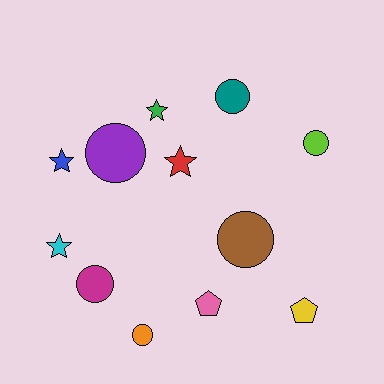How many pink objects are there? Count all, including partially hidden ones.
There is 1 pink object.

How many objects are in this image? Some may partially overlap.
There are 12 objects.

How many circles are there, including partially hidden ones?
There are 6 circles.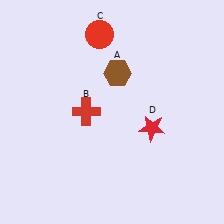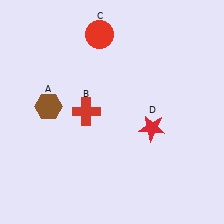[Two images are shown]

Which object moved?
The brown hexagon (A) moved left.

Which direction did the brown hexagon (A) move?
The brown hexagon (A) moved left.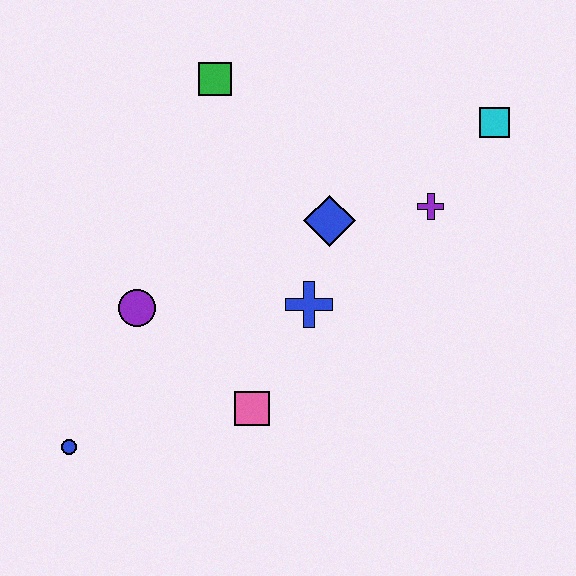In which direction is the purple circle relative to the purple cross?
The purple circle is to the left of the purple cross.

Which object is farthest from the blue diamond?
The blue circle is farthest from the blue diamond.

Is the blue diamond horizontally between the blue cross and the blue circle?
No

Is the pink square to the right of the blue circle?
Yes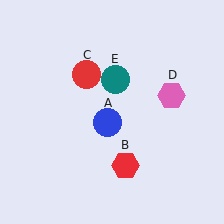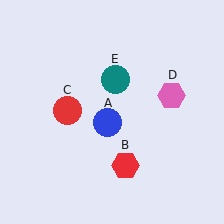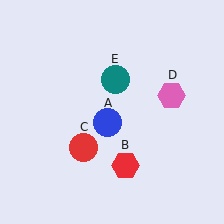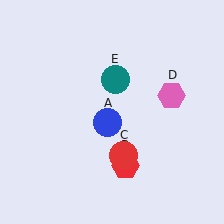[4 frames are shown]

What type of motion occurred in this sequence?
The red circle (object C) rotated counterclockwise around the center of the scene.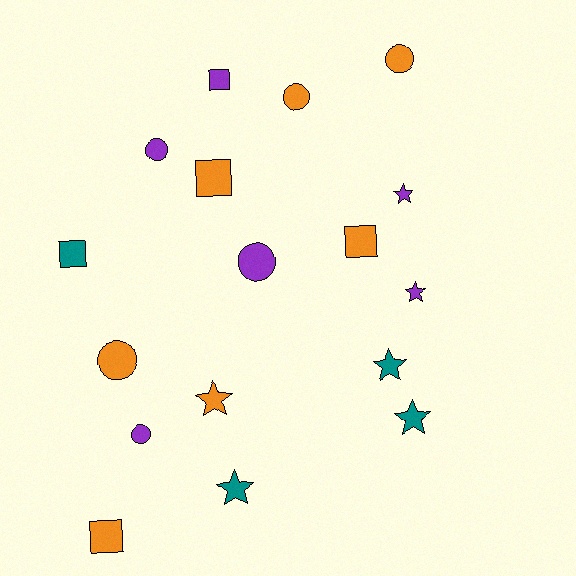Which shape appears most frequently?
Circle, with 6 objects.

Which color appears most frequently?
Orange, with 7 objects.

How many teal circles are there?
There are no teal circles.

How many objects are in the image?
There are 17 objects.